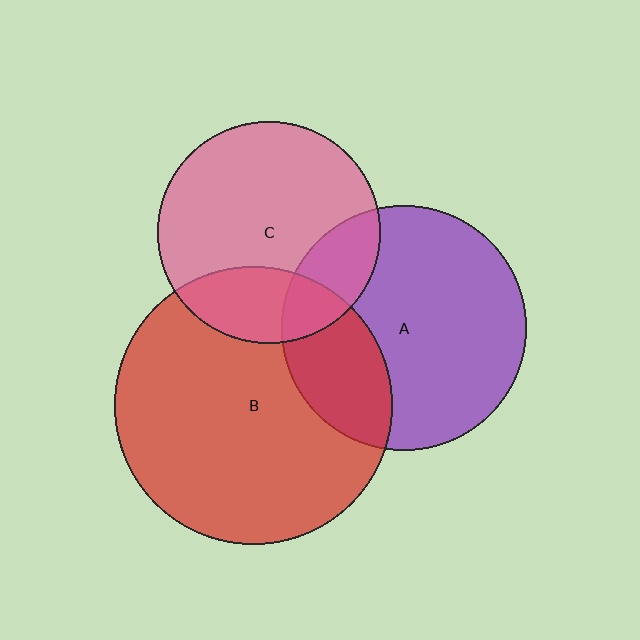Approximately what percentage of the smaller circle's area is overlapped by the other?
Approximately 25%.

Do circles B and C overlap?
Yes.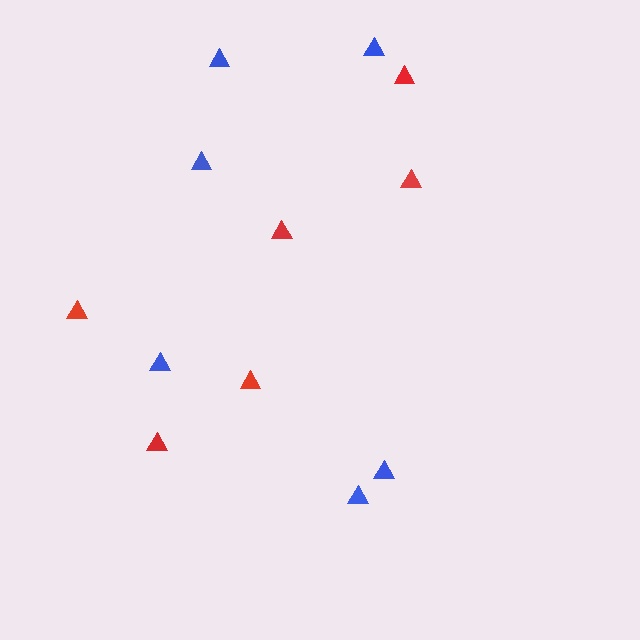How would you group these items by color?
There are 2 groups: one group of red triangles (6) and one group of blue triangles (6).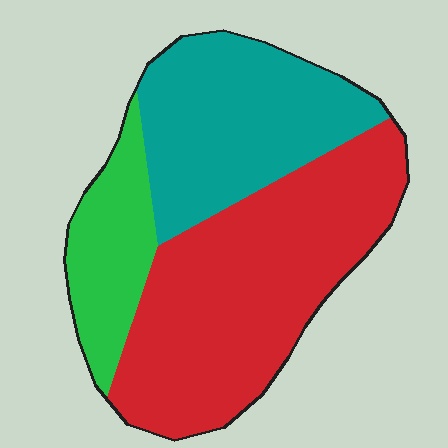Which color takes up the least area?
Green, at roughly 15%.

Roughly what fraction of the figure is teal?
Teal takes up about one third (1/3) of the figure.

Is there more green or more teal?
Teal.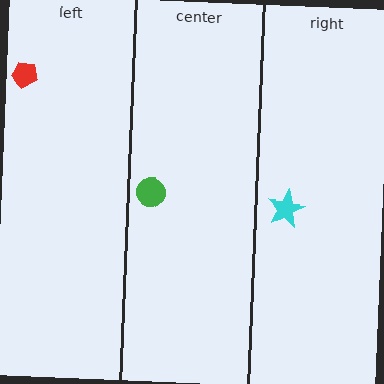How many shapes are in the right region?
1.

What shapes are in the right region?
The cyan star.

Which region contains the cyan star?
The right region.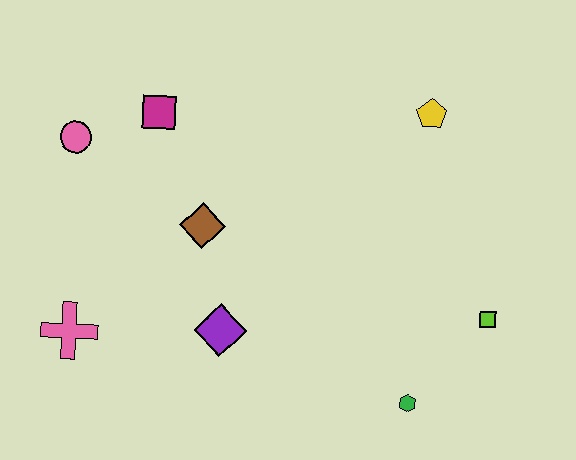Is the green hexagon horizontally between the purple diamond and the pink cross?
No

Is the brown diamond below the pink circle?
Yes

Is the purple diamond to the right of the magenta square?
Yes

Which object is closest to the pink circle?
The magenta square is closest to the pink circle.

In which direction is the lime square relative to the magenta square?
The lime square is to the right of the magenta square.